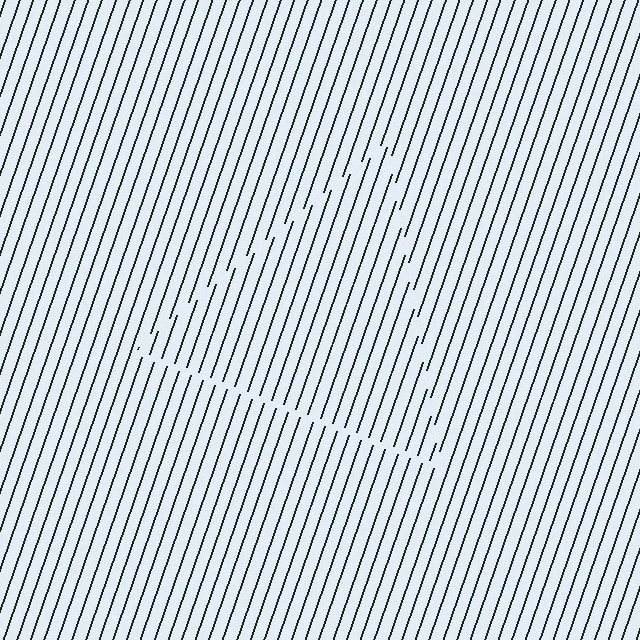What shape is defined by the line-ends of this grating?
An illusory triangle. The interior of the shape contains the same grating, shifted by half a period — the contour is defined by the phase discontinuity where line-ends from the inner and outer gratings abut.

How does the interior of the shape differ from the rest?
The interior of the shape contains the same grating, shifted by half a period — the contour is defined by the phase discontinuity where line-ends from the inner and outer gratings abut.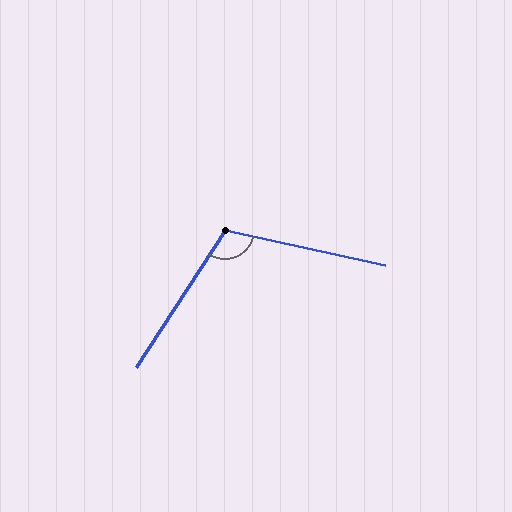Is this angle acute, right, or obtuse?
It is obtuse.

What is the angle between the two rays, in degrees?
Approximately 111 degrees.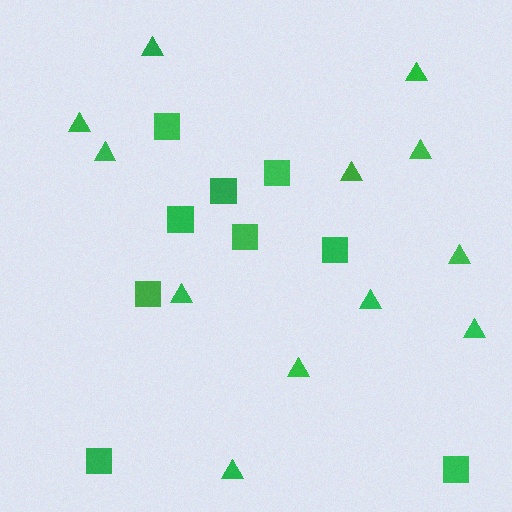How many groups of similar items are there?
There are 2 groups: one group of squares (9) and one group of triangles (12).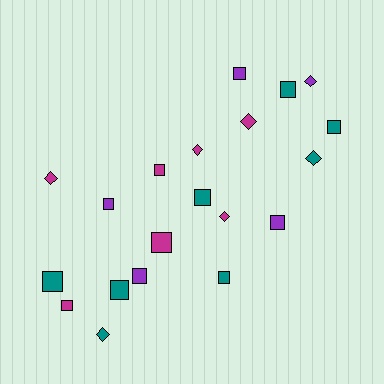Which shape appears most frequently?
Square, with 13 objects.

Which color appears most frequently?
Teal, with 8 objects.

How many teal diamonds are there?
There are 2 teal diamonds.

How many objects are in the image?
There are 20 objects.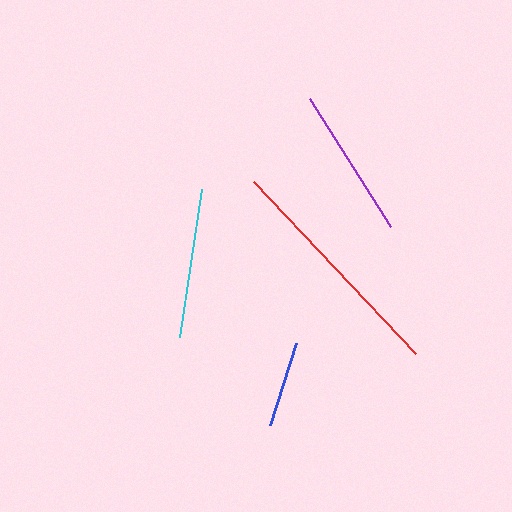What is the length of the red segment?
The red segment is approximately 237 pixels long.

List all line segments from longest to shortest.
From longest to shortest: red, purple, cyan, blue.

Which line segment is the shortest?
The blue line is the shortest at approximately 86 pixels.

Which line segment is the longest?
The red line is the longest at approximately 237 pixels.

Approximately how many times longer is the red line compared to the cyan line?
The red line is approximately 1.6 times the length of the cyan line.